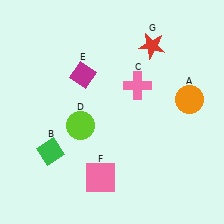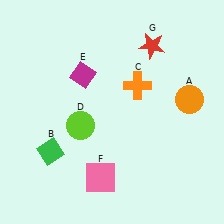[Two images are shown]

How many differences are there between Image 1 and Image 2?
There is 1 difference between the two images.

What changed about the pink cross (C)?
In Image 1, C is pink. In Image 2, it changed to orange.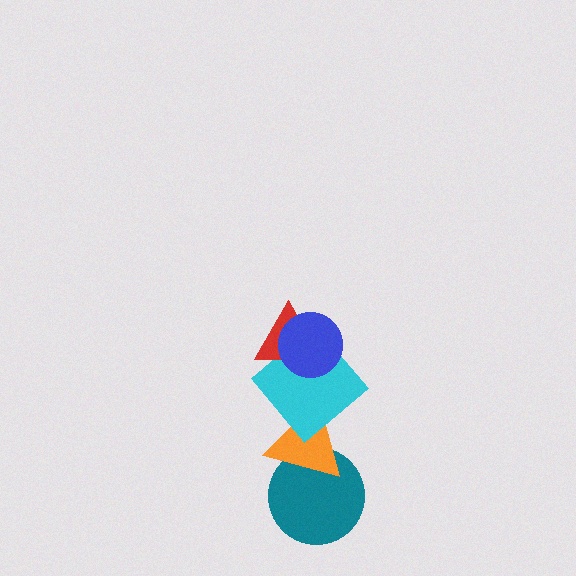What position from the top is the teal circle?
The teal circle is 5th from the top.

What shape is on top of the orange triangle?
The cyan diamond is on top of the orange triangle.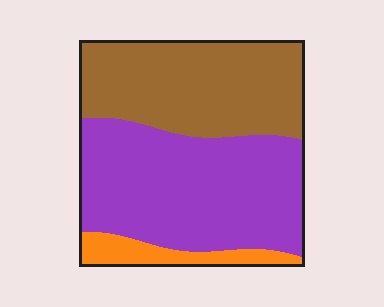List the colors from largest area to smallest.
From largest to smallest: purple, brown, orange.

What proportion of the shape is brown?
Brown takes up between a quarter and a half of the shape.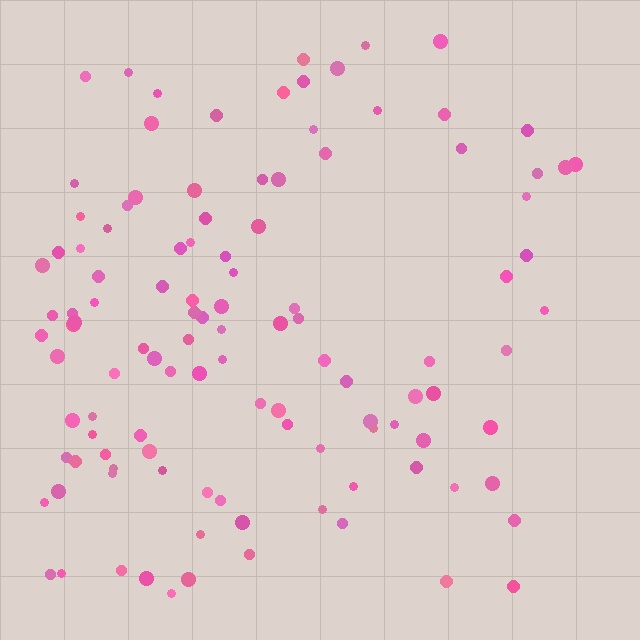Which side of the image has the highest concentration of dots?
The left.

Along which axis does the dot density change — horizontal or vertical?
Horizontal.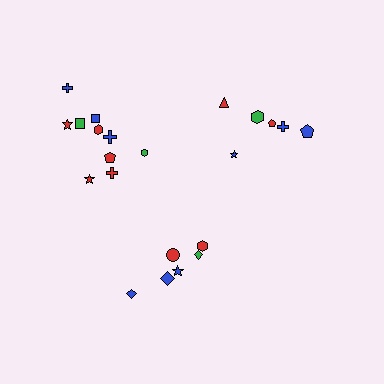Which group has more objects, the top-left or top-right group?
The top-left group.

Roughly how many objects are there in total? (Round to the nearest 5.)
Roughly 20 objects in total.